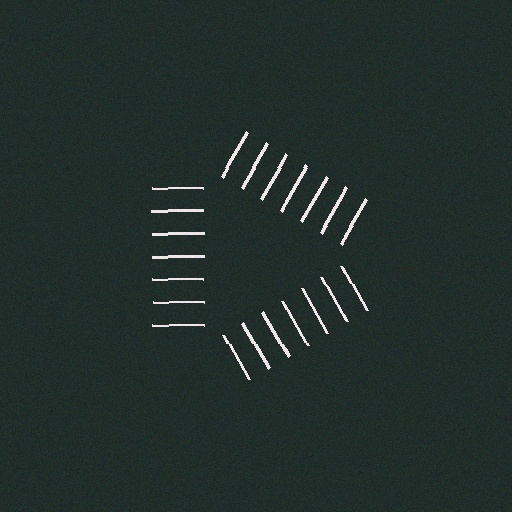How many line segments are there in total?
21 — 7 along each of the 3 edges.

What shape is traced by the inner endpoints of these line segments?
An illusory triangle — the line segments terminate on its edges but no continuous stroke is drawn.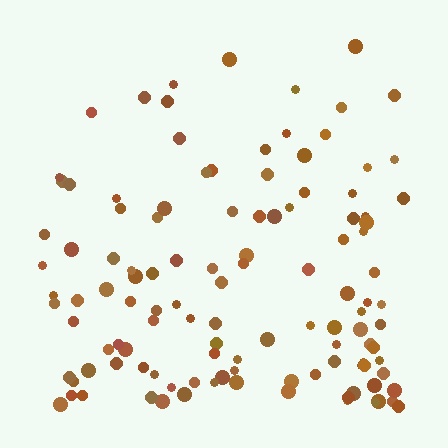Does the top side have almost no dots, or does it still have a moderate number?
Still a moderate number, just noticeably fewer than the bottom.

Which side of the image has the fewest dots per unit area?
The top.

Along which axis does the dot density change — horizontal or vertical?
Vertical.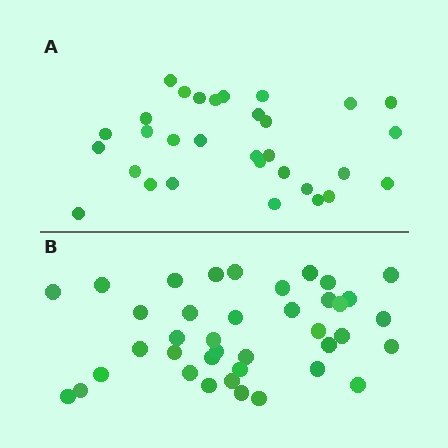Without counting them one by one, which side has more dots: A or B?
Region B (the bottom region) has more dots.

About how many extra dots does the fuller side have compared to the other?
Region B has roughly 8 or so more dots than region A.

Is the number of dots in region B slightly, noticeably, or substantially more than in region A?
Region B has noticeably more, but not dramatically so. The ratio is roughly 1.3 to 1.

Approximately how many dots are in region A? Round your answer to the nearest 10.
About 30 dots. (The exact count is 31, which rounds to 30.)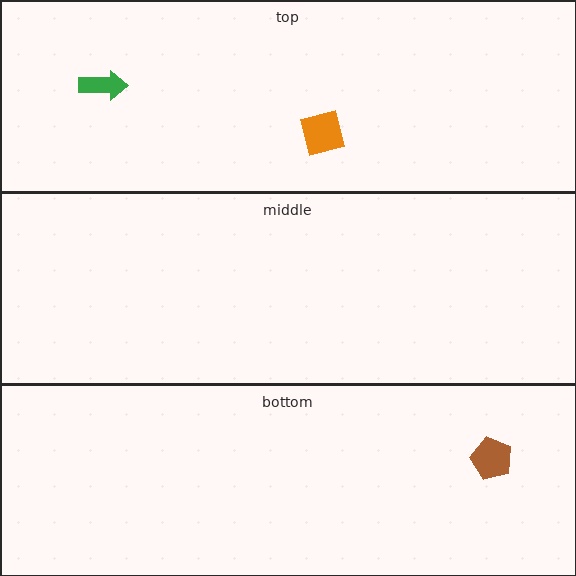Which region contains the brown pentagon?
The bottom region.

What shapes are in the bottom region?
The brown pentagon.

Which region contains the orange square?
The top region.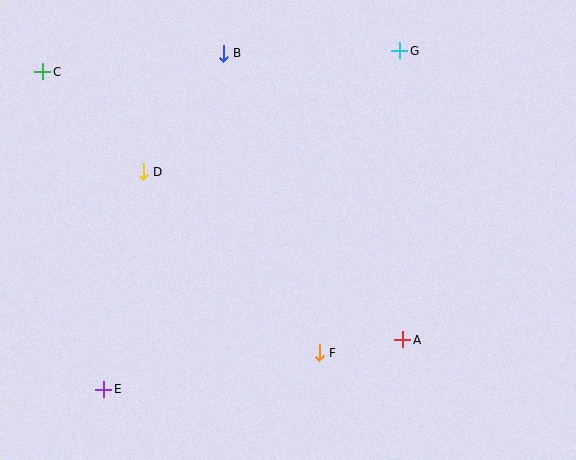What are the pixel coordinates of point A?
Point A is at (403, 340).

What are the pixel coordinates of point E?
Point E is at (104, 389).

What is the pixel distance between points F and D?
The distance between F and D is 252 pixels.